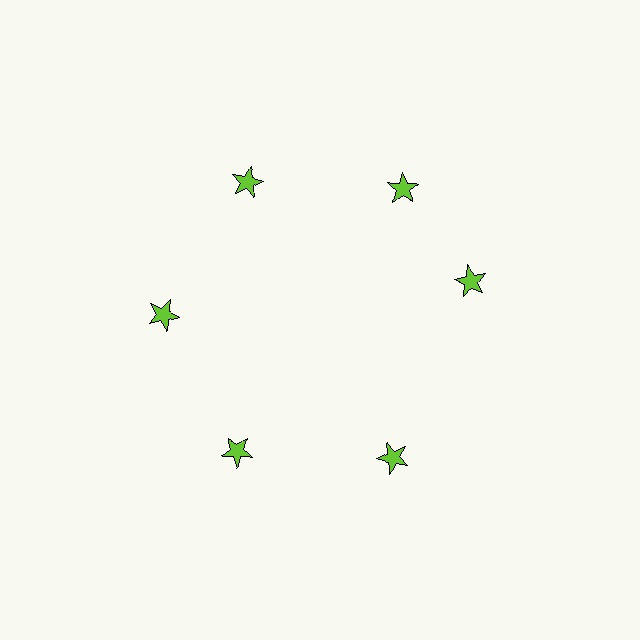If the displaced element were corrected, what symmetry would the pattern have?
It would have 6-fold rotational symmetry — the pattern would map onto itself every 60 degrees.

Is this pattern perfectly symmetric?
No. The 6 lime stars are arranged in a ring, but one element near the 3 o'clock position is rotated out of alignment along the ring, breaking the 6-fold rotational symmetry.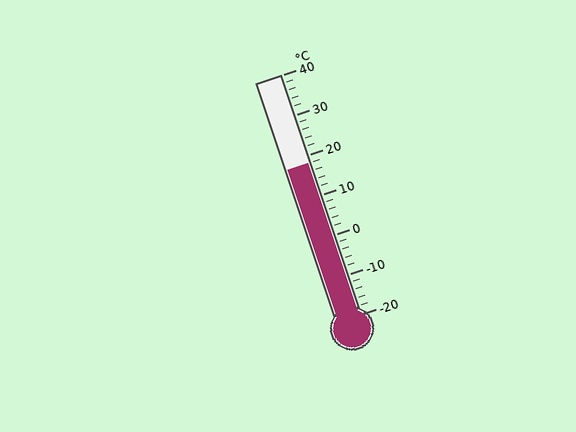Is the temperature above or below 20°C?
The temperature is below 20°C.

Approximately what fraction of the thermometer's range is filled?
The thermometer is filled to approximately 65% of its range.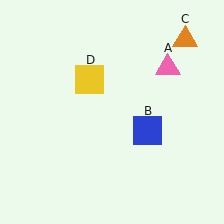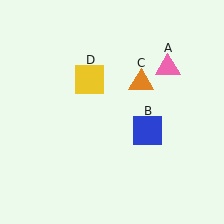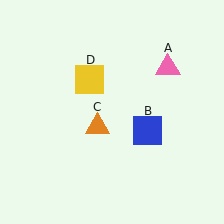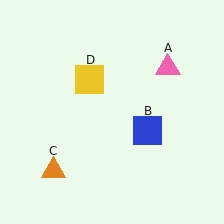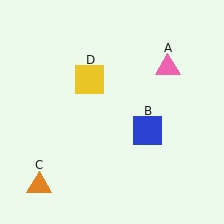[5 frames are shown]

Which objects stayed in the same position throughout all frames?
Pink triangle (object A) and blue square (object B) and yellow square (object D) remained stationary.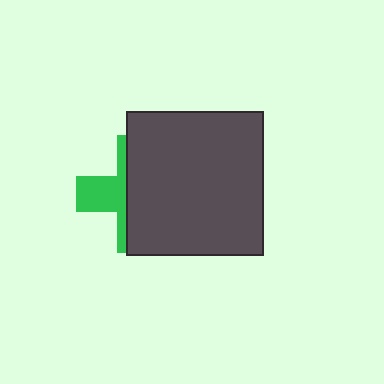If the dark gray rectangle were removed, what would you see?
You would see the complete green cross.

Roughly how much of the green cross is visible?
A small part of it is visible (roughly 34%).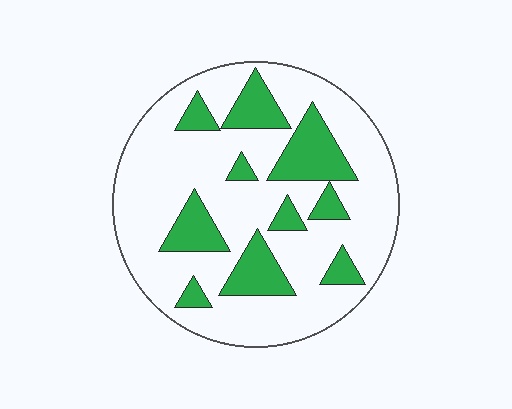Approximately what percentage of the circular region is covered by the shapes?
Approximately 25%.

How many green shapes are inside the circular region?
10.